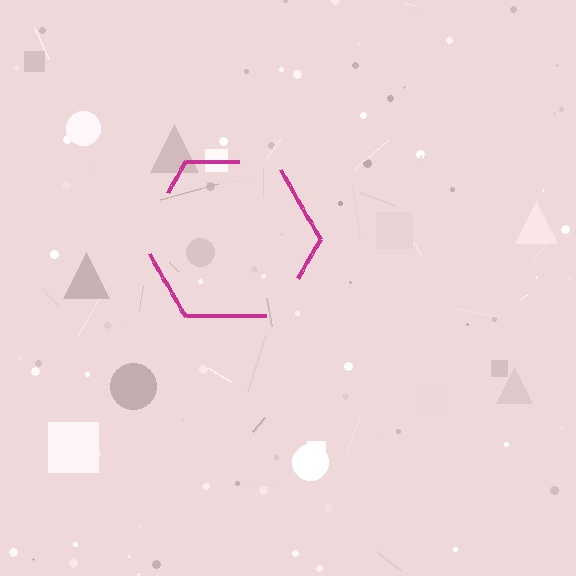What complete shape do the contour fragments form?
The contour fragments form a hexagon.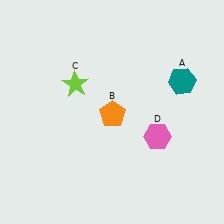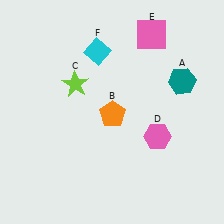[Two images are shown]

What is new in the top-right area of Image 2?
A pink square (E) was added in the top-right area of Image 2.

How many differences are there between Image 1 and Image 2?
There are 2 differences between the two images.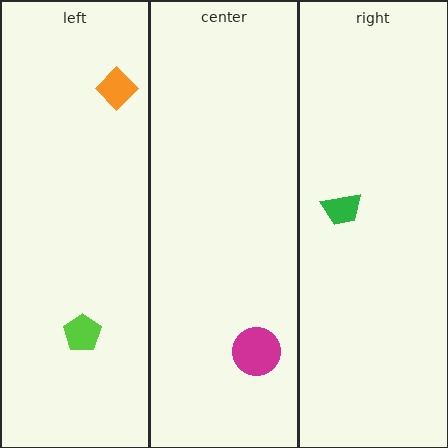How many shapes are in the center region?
1.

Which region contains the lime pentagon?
The left region.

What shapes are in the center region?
The magenta circle.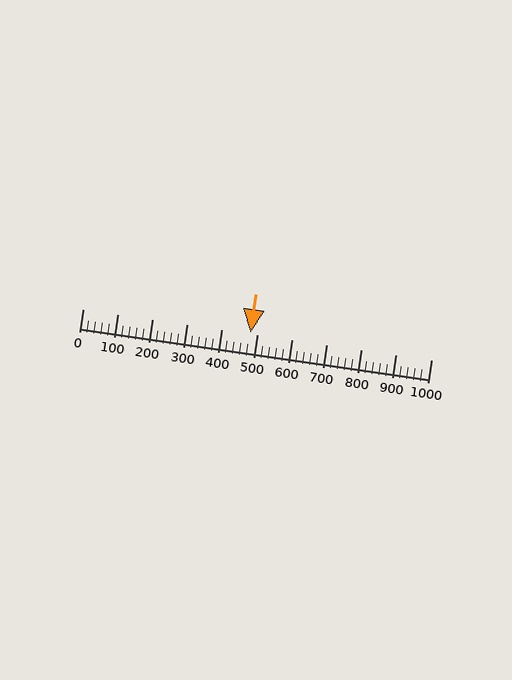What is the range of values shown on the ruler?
The ruler shows values from 0 to 1000.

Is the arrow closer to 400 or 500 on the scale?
The arrow is closer to 500.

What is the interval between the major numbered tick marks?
The major tick marks are spaced 100 units apart.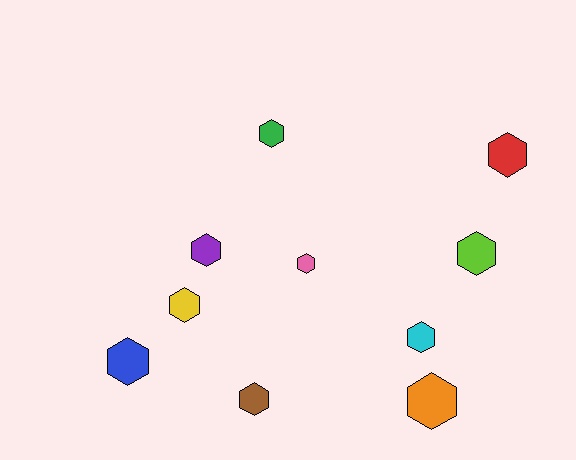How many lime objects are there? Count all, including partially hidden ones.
There is 1 lime object.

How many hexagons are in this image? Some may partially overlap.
There are 10 hexagons.